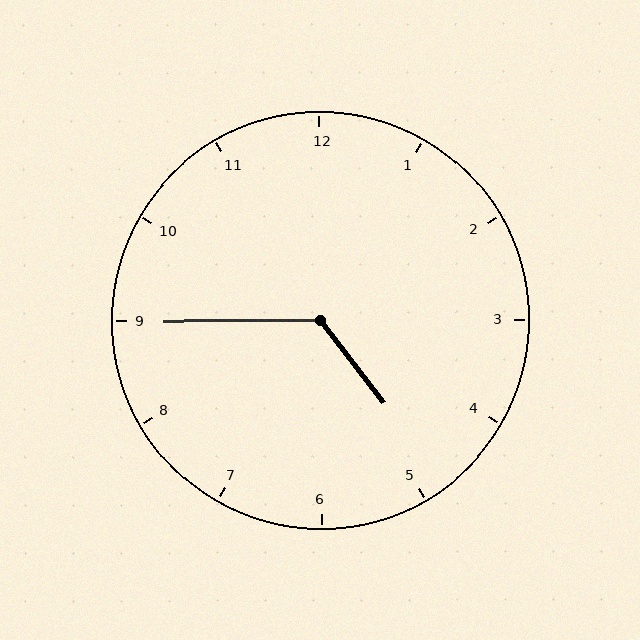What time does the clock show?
4:45.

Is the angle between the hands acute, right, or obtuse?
It is obtuse.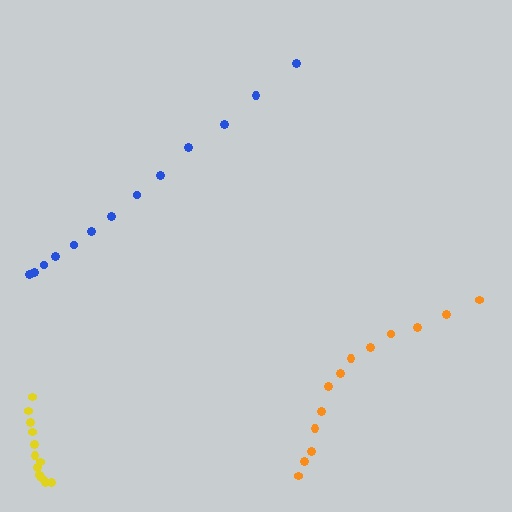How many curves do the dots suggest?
There are 3 distinct paths.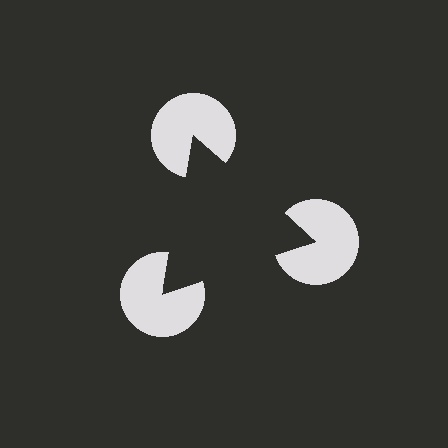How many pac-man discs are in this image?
There are 3 — one at each vertex of the illusory triangle.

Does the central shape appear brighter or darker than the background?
It typically appears slightly darker than the background, even though no actual brightness change is drawn.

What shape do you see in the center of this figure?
An illusory triangle — its edges are inferred from the aligned wedge cuts in the pac-man discs, not physically drawn.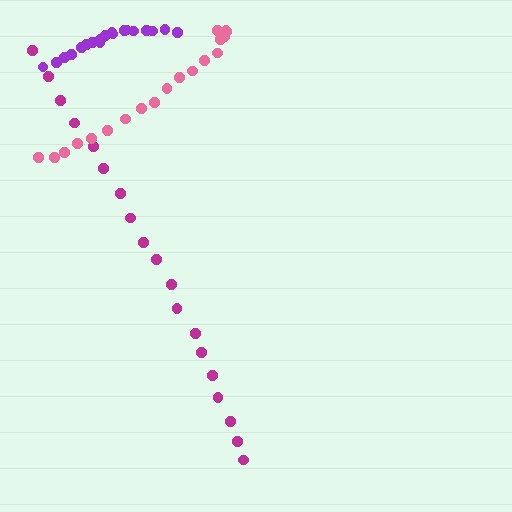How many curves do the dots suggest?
There are 3 distinct paths.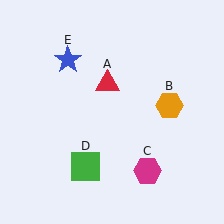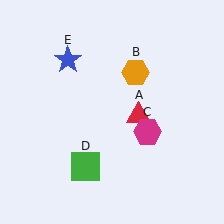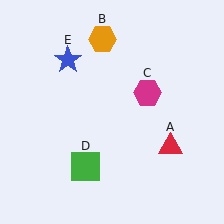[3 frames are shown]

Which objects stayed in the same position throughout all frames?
Green square (object D) and blue star (object E) remained stationary.